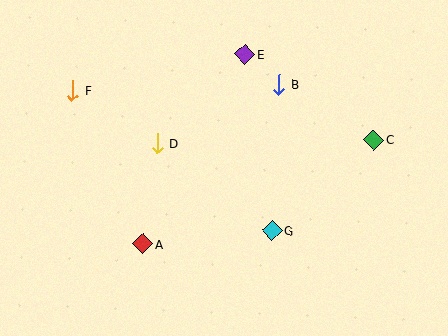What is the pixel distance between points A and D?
The distance between A and D is 102 pixels.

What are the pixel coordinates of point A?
Point A is at (143, 244).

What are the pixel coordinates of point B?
Point B is at (279, 84).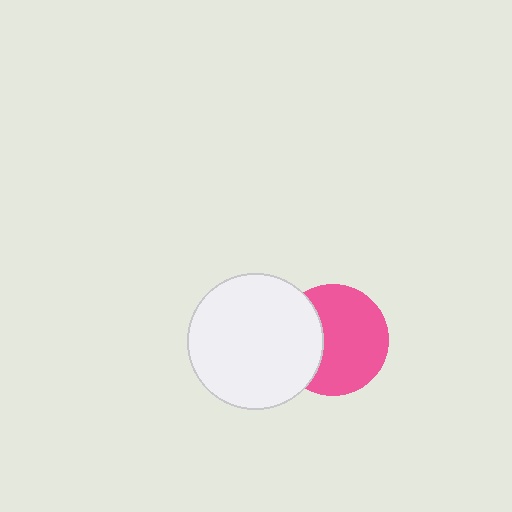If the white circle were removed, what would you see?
You would see the complete pink circle.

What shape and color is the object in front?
The object in front is a white circle.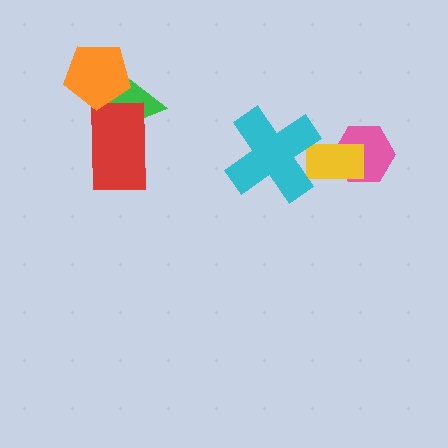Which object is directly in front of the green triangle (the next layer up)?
The red rectangle is directly in front of the green triangle.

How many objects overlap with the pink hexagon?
1 object overlaps with the pink hexagon.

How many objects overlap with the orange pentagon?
1 object overlaps with the orange pentagon.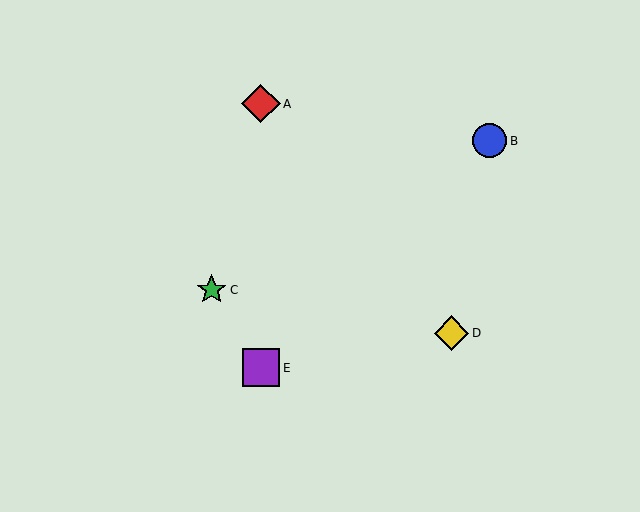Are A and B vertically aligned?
No, A is at x≈261 and B is at x≈489.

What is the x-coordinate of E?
Object E is at x≈261.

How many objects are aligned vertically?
2 objects (A, E) are aligned vertically.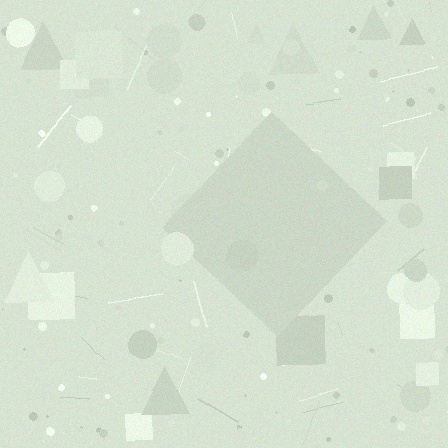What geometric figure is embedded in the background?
A diamond is embedded in the background.